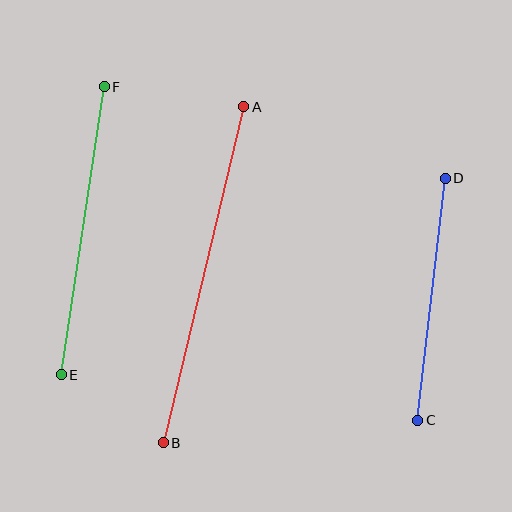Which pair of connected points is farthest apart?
Points A and B are farthest apart.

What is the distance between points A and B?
The distance is approximately 345 pixels.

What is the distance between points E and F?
The distance is approximately 291 pixels.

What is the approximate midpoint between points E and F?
The midpoint is at approximately (83, 231) pixels.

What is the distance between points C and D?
The distance is approximately 244 pixels.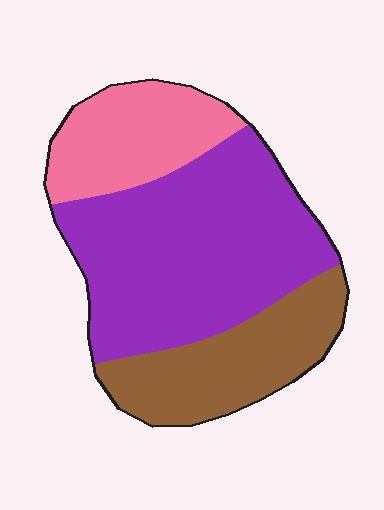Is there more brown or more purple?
Purple.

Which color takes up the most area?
Purple, at roughly 55%.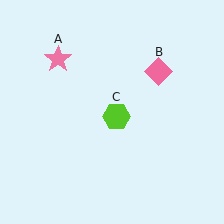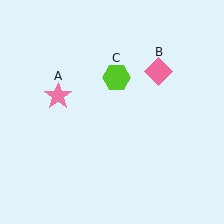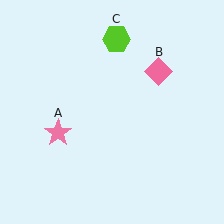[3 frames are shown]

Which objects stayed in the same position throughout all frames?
Pink diamond (object B) remained stationary.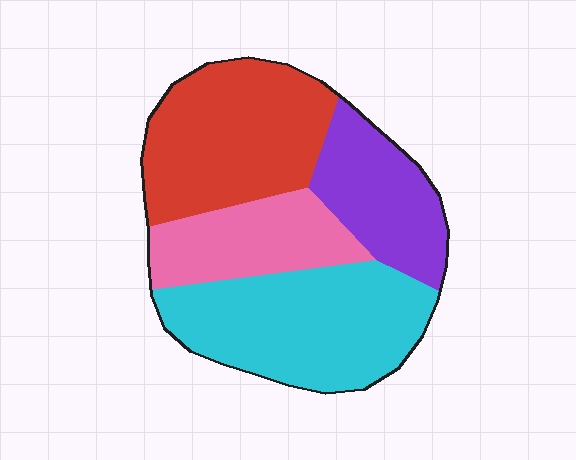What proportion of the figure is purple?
Purple covers about 20% of the figure.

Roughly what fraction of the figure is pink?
Pink takes up about one sixth (1/6) of the figure.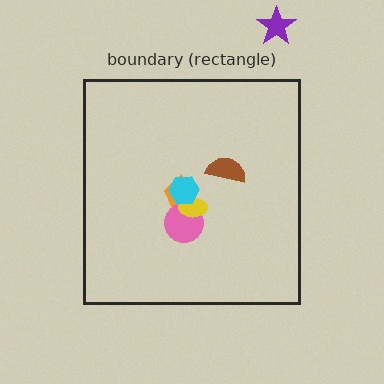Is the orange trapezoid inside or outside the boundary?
Inside.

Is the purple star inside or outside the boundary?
Outside.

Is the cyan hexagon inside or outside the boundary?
Inside.